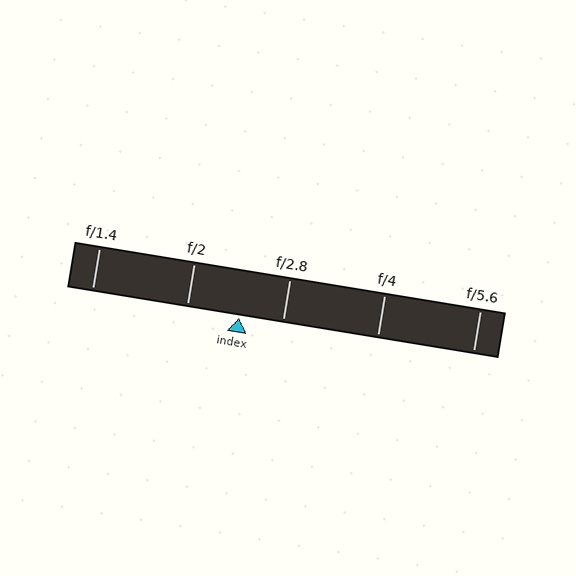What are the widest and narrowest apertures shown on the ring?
The widest aperture shown is f/1.4 and the narrowest is f/5.6.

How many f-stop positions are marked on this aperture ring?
There are 5 f-stop positions marked.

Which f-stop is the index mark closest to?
The index mark is closest to f/2.8.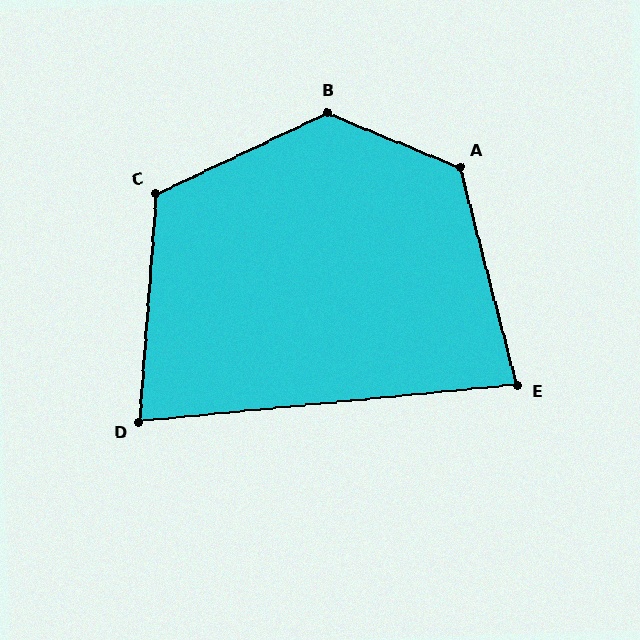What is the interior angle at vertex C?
Approximately 119 degrees (obtuse).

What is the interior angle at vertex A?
Approximately 127 degrees (obtuse).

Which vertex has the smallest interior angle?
D, at approximately 80 degrees.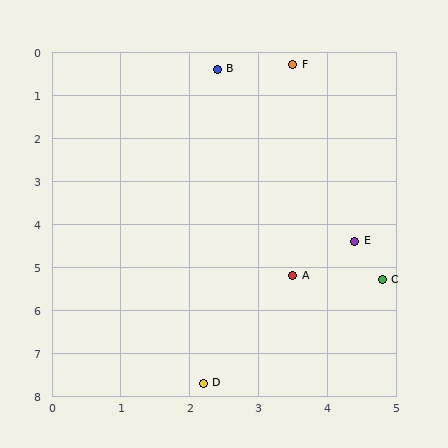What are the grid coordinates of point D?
Point D is at approximately (2.2, 7.7).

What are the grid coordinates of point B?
Point B is at approximately (2.4, 0.4).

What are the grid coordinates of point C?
Point C is at approximately (4.8, 5.3).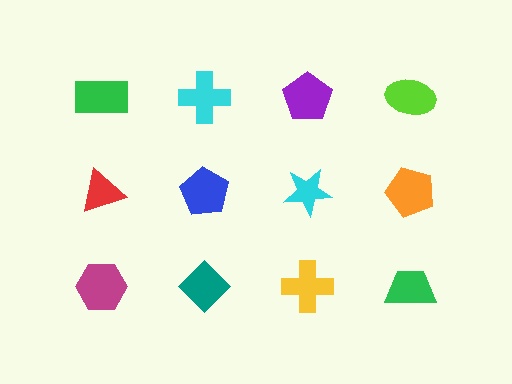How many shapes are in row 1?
4 shapes.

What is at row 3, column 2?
A teal diamond.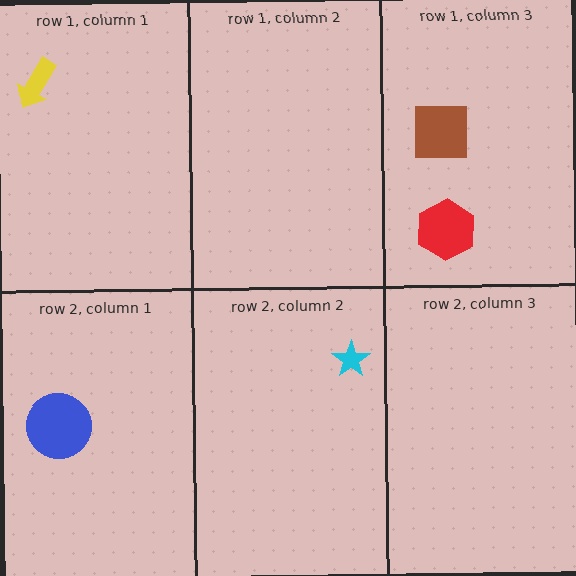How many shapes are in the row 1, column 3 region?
2.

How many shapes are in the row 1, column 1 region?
1.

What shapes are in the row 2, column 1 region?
The blue circle.